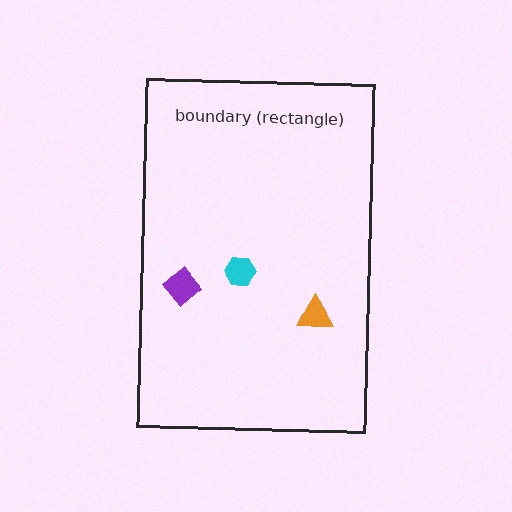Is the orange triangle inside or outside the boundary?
Inside.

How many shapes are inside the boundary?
3 inside, 0 outside.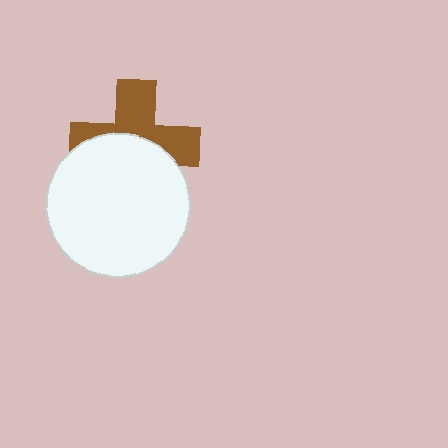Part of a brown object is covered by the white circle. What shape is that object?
It is a cross.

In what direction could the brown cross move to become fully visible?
The brown cross could move up. That would shift it out from behind the white circle entirely.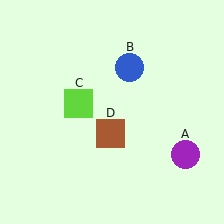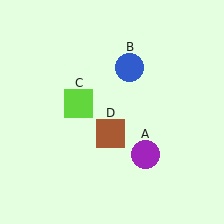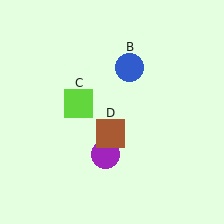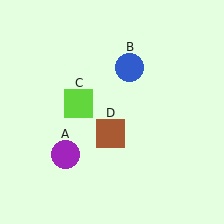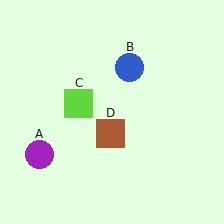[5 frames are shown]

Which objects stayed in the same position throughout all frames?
Blue circle (object B) and lime square (object C) and brown square (object D) remained stationary.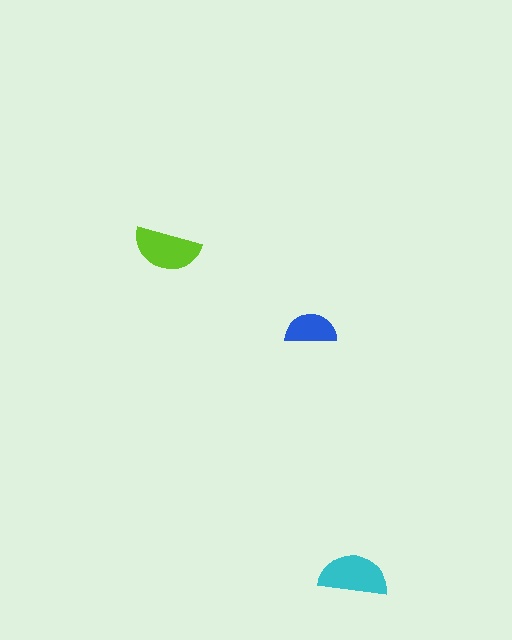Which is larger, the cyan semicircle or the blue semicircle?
The cyan one.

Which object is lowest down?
The cyan semicircle is bottommost.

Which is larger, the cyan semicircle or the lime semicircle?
The cyan one.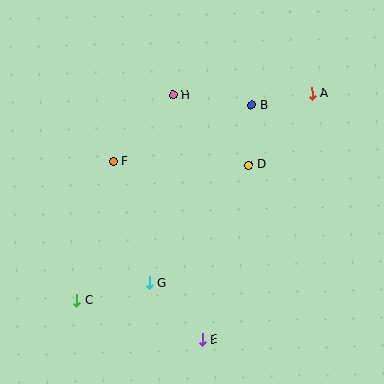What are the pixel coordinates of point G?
Point G is at (149, 283).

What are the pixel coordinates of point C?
Point C is at (76, 300).